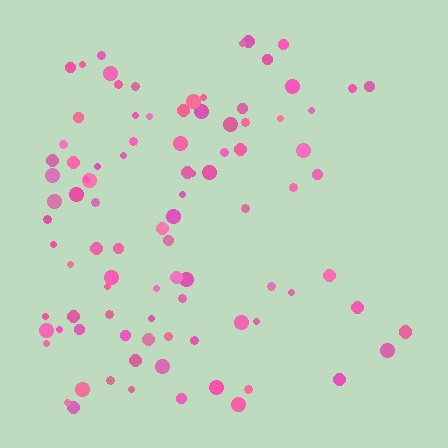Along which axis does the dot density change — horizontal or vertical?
Horizontal.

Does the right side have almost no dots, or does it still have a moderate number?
Still a moderate number, just noticeably fewer than the left.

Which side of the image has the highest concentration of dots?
The left.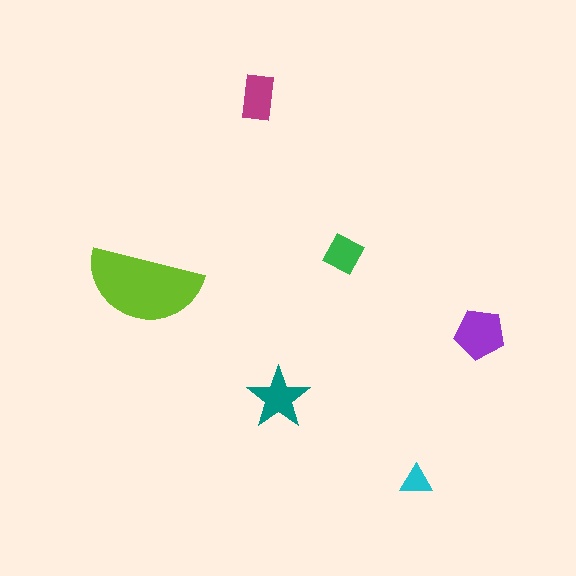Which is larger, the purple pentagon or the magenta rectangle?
The purple pentagon.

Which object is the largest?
The lime semicircle.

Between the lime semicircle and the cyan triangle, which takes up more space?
The lime semicircle.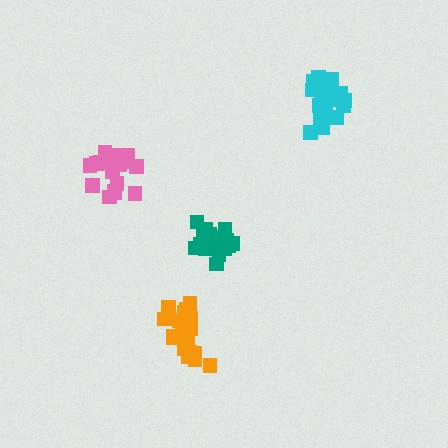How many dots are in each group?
Group 1: 19 dots, Group 2: 17 dots, Group 3: 21 dots, Group 4: 20 dots (77 total).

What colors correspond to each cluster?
The clusters are colored: teal, pink, orange, cyan.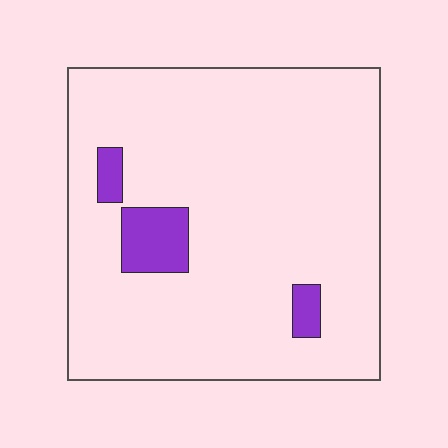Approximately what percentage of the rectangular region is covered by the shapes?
Approximately 10%.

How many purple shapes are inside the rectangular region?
3.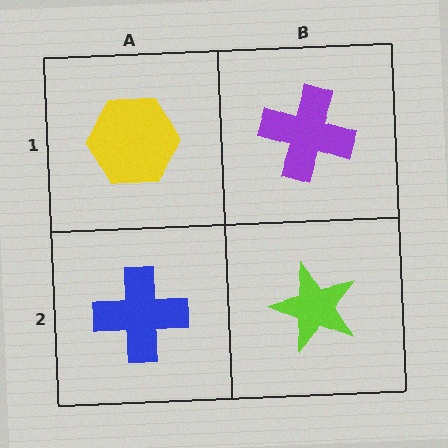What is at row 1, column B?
A purple cross.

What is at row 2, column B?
A lime star.